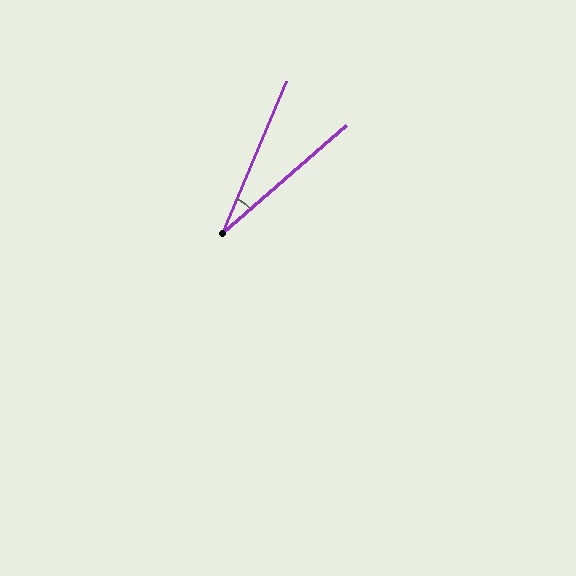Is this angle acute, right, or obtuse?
It is acute.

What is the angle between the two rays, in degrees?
Approximately 26 degrees.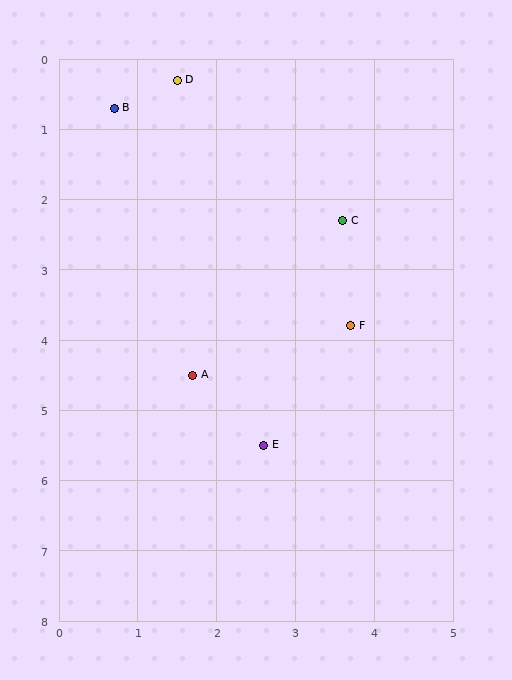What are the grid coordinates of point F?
Point F is at approximately (3.7, 3.8).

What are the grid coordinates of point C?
Point C is at approximately (3.6, 2.3).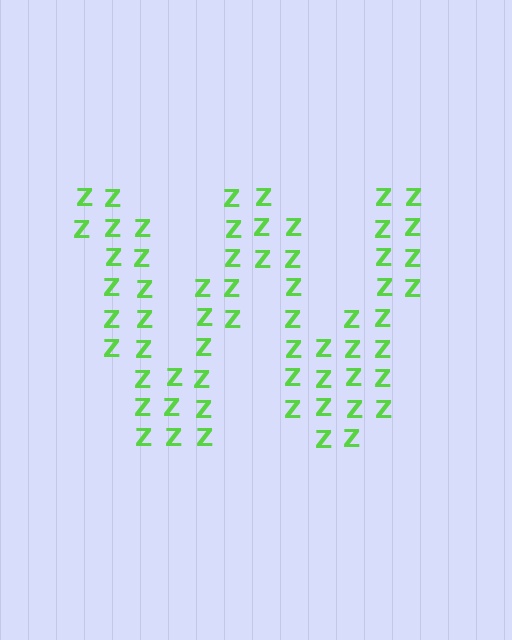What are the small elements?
The small elements are letter Z's.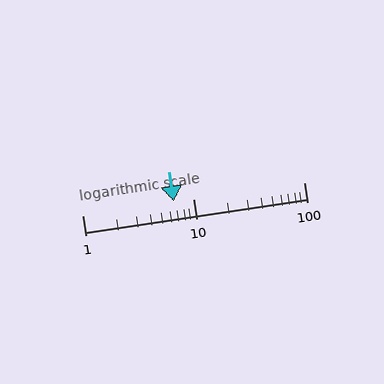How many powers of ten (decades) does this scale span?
The scale spans 2 decades, from 1 to 100.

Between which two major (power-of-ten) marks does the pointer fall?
The pointer is between 1 and 10.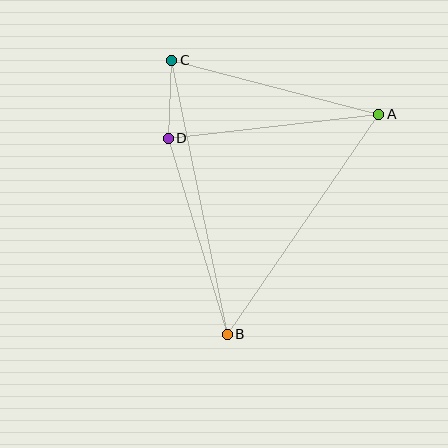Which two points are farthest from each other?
Points B and C are farthest from each other.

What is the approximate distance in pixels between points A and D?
The distance between A and D is approximately 212 pixels.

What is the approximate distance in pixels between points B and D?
The distance between B and D is approximately 205 pixels.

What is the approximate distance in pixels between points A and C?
The distance between A and C is approximately 214 pixels.